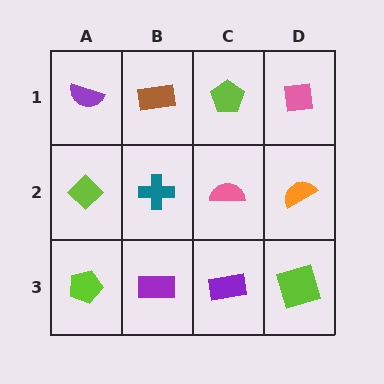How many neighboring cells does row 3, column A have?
2.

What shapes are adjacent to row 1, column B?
A teal cross (row 2, column B), a purple semicircle (row 1, column A), a lime pentagon (row 1, column C).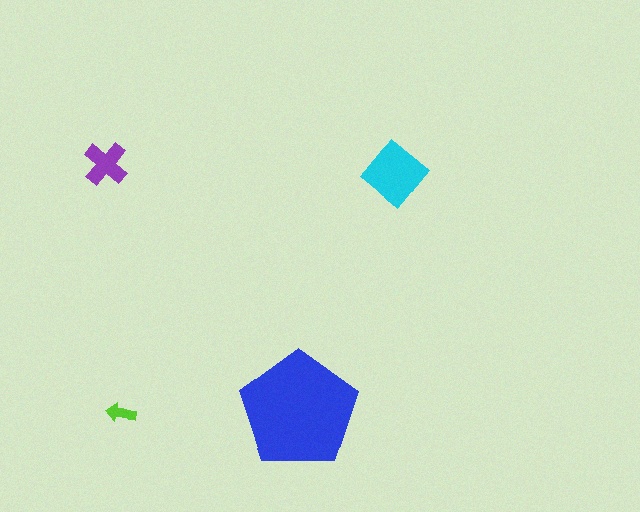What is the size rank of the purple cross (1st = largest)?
3rd.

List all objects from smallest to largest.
The lime arrow, the purple cross, the cyan diamond, the blue pentagon.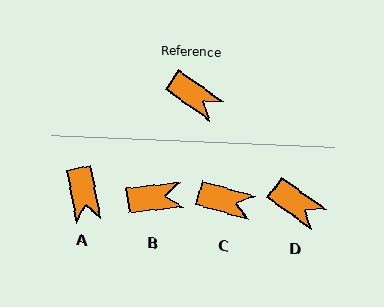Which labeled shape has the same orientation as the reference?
D.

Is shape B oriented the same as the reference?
No, it is off by about 42 degrees.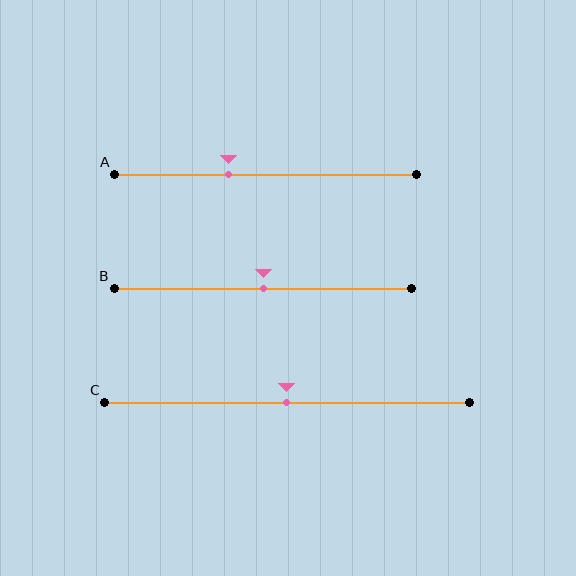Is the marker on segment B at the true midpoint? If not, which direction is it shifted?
Yes, the marker on segment B is at the true midpoint.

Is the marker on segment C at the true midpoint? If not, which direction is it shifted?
Yes, the marker on segment C is at the true midpoint.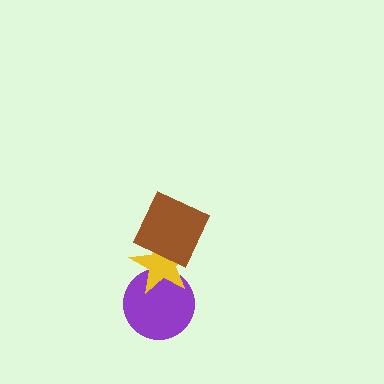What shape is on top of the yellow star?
The brown square is on top of the yellow star.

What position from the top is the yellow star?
The yellow star is 2nd from the top.